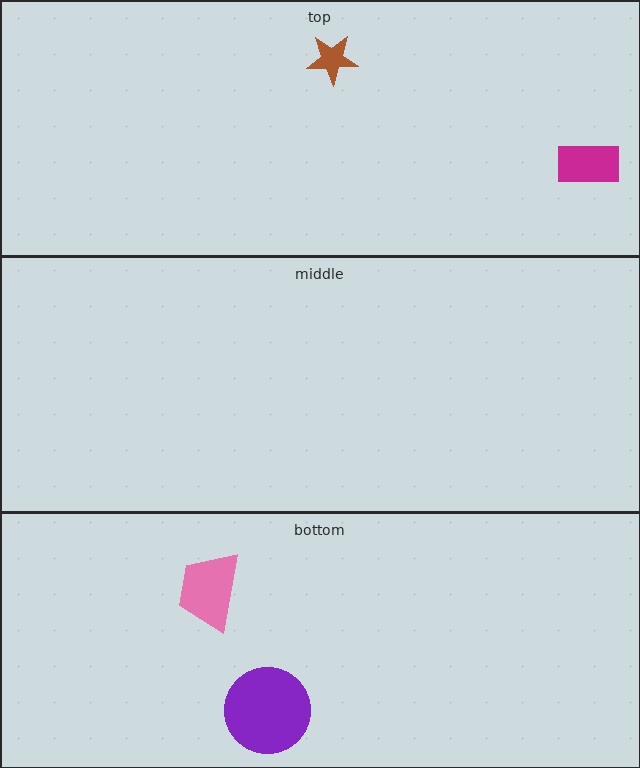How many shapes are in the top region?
2.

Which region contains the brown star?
The top region.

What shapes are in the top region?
The magenta rectangle, the brown star.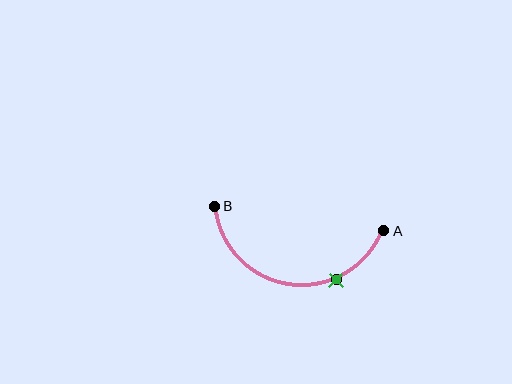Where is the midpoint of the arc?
The arc midpoint is the point on the curve farthest from the straight line joining A and B. It sits below that line.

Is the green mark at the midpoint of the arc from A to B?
No. The green mark lies on the arc but is closer to endpoint A. The arc midpoint would be at the point on the curve equidistant along the arc from both A and B.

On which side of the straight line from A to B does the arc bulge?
The arc bulges below the straight line connecting A and B.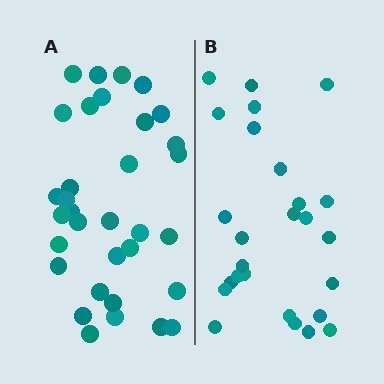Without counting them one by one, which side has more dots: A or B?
Region A (the left region) has more dots.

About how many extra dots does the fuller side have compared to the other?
Region A has roughly 8 or so more dots than region B.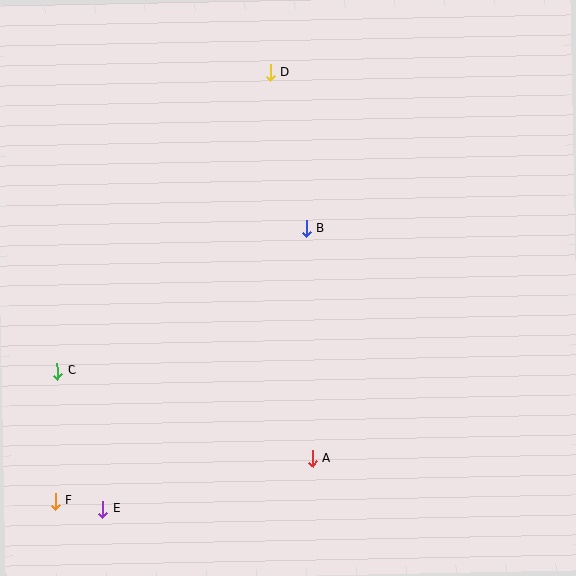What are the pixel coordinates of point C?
Point C is at (57, 371).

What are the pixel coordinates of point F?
Point F is at (55, 501).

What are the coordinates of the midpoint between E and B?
The midpoint between E and B is at (205, 369).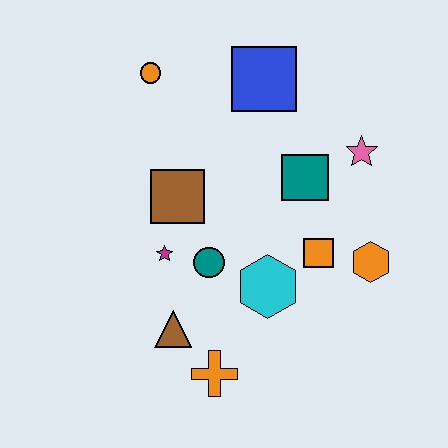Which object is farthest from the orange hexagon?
The orange circle is farthest from the orange hexagon.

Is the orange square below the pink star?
Yes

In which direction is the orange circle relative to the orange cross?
The orange circle is above the orange cross.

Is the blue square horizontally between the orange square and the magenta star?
Yes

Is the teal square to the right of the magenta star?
Yes